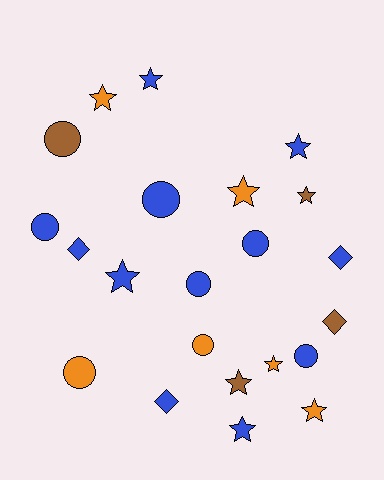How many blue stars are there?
There are 4 blue stars.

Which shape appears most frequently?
Star, with 10 objects.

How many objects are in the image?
There are 22 objects.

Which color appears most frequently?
Blue, with 12 objects.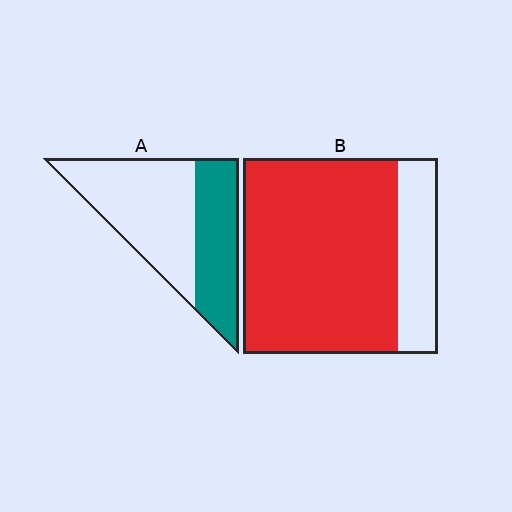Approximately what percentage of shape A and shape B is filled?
A is approximately 40% and B is approximately 80%.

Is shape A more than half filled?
No.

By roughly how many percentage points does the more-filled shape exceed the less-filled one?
By roughly 40 percentage points (B over A).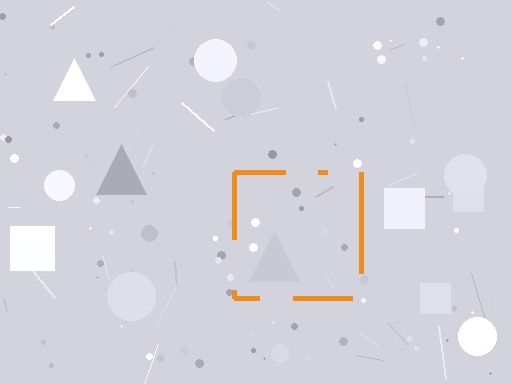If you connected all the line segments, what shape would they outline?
They would outline a square.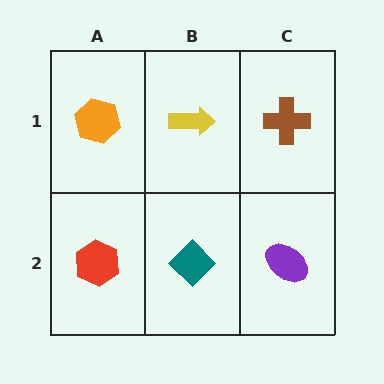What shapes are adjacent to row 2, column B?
A yellow arrow (row 1, column B), a red hexagon (row 2, column A), a purple ellipse (row 2, column C).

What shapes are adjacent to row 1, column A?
A red hexagon (row 2, column A), a yellow arrow (row 1, column B).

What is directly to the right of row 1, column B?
A brown cross.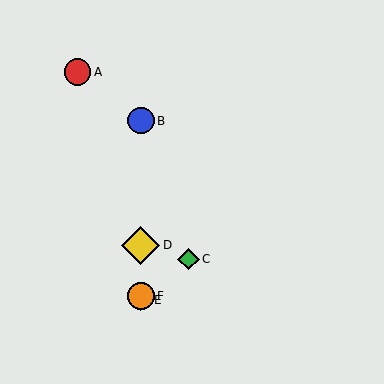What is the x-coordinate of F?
Object F is at x≈141.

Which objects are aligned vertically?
Objects B, D, E, F are aligned vertically.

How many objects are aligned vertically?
4 objects (B, D, E, F) are aligned vertically.